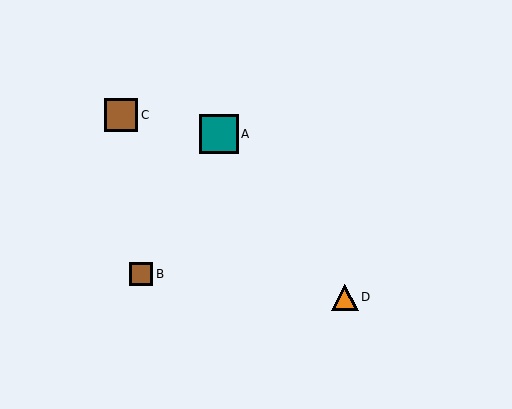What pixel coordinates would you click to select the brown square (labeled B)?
Click at (141, 274) to select the brown square B.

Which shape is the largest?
The teal square (labeled A) is the largest.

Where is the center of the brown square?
The center of the brown square is at (141, 274).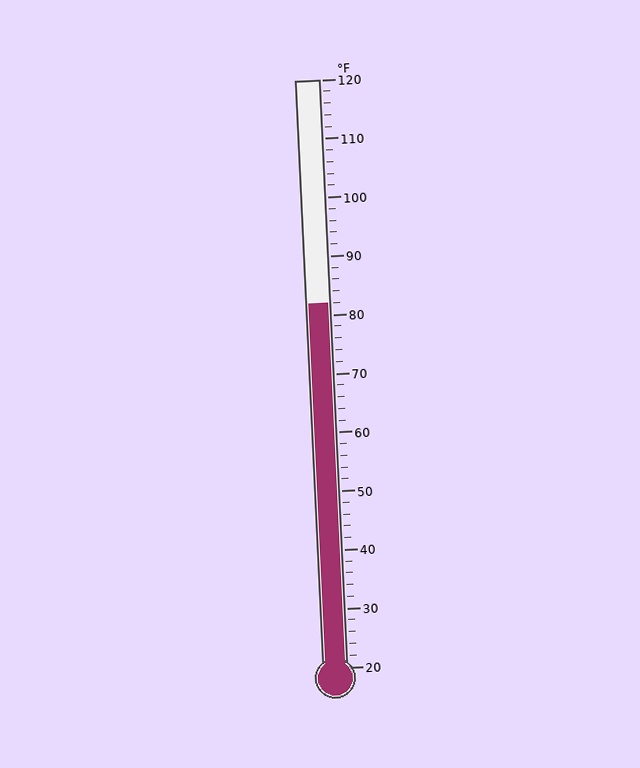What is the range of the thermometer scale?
The thermometer scale ranges from 20°F to 120°F.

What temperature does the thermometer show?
The thermometer shows approximately 82°F.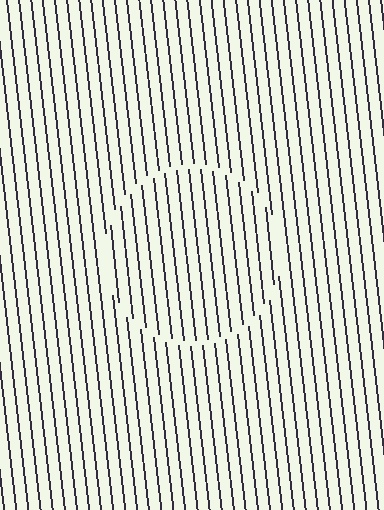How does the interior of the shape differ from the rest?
The interior of the shape contains the same grating, shifted by half a period — the contour is defined by the phase discontinuity where line-ends from the inner and outer gratings abut.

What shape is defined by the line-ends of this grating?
An illusory circle. The interior of the shape contains the same grating, shifted by half a period — the contour is defined by the phase discontinuity where line-ends from the inner and outer gratings abut.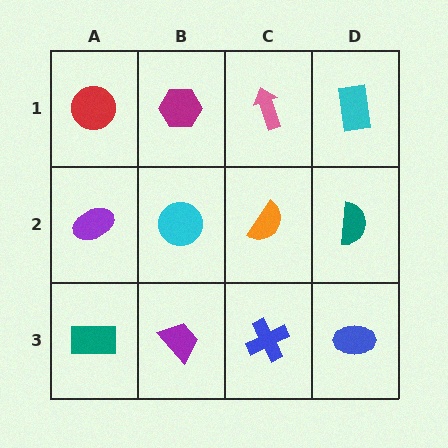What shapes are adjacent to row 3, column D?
A teal semicircle (row 2, column D), a blue cross (row 3, column C).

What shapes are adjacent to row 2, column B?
A magenta hexagon (row 1, column B), a purple trapezoid (row 3, column B), a purple ellipse (row 2, column A), an orange semicircle (row 2, column C).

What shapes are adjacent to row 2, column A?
A red circle (row 1, column A), a teal rectangle (row 3, column A), a cyan circle (row 2, column B).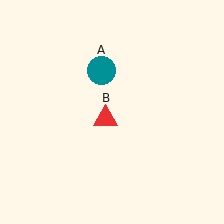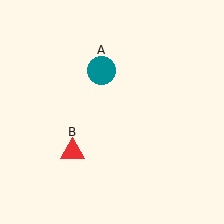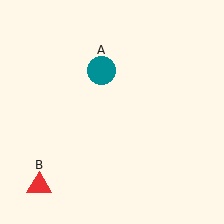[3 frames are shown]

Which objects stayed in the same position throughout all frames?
Teal circle (object A) remained stationary.